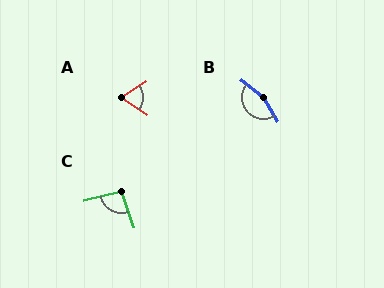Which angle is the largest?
B, at approximately 158 degrees.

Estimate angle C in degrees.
Approximately 94 degrees.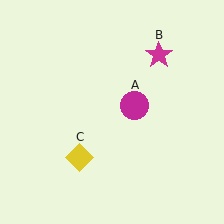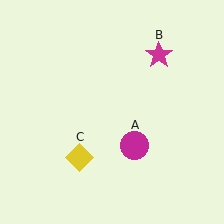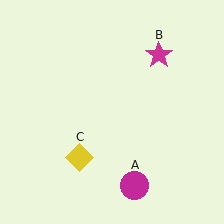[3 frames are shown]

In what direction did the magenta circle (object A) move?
The magenta circle (object A) moved down.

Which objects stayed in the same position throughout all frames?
Magenta star (object B) and yellow diamond (object C) remained stationary.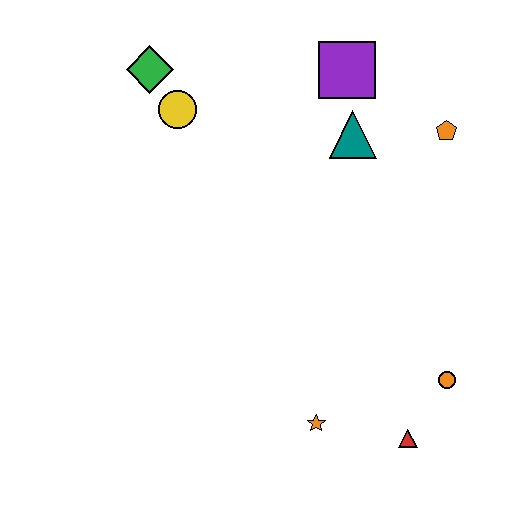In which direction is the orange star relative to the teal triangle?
The orange star is below the teal triangle.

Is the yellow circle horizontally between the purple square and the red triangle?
No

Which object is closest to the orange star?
The red triangle is closest to the orange star.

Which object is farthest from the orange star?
The green diamond is farthest from the orange star.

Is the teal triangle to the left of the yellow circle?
No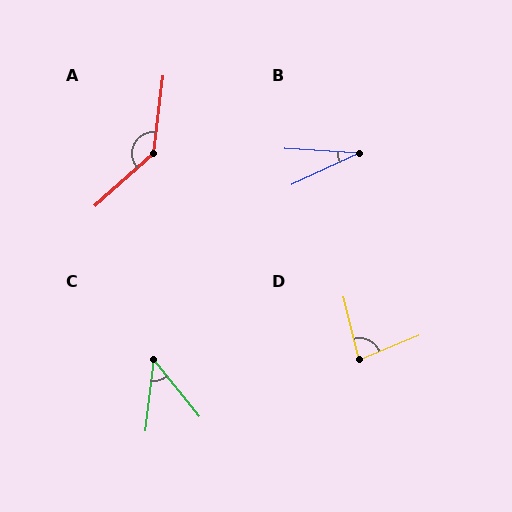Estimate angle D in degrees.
Approximately 82 degrees.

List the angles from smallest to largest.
B (28°), C (45°), D (82°), A (139°).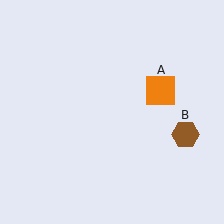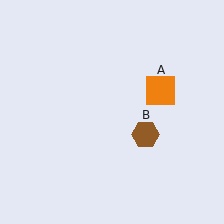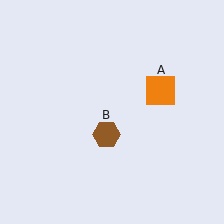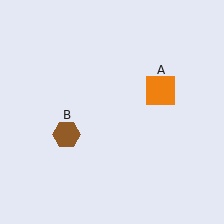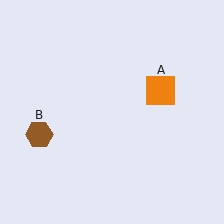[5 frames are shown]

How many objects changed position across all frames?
1 object changed position: brown hexagon (object B).